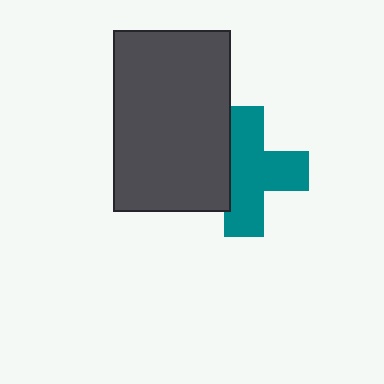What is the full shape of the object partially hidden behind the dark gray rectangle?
The partially hidden object is a teal cross.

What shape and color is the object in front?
The object in front is a dark gray rectangle.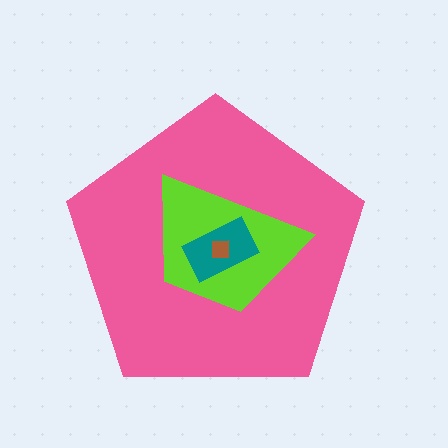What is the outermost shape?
The pink pentagon.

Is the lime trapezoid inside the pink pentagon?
Yes.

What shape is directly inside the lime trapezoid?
The teal rectangle.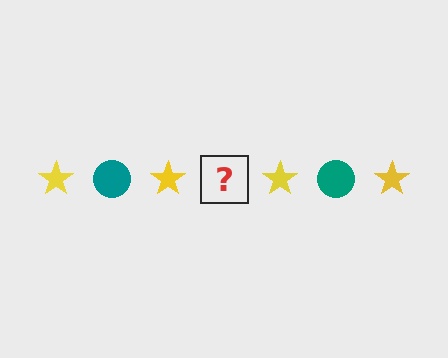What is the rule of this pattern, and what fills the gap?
The rule is that the pattern alternates between yellow star and teal circle. The gap should be filled with a teal circle.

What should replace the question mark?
The question mark should be replaced with a teal circle.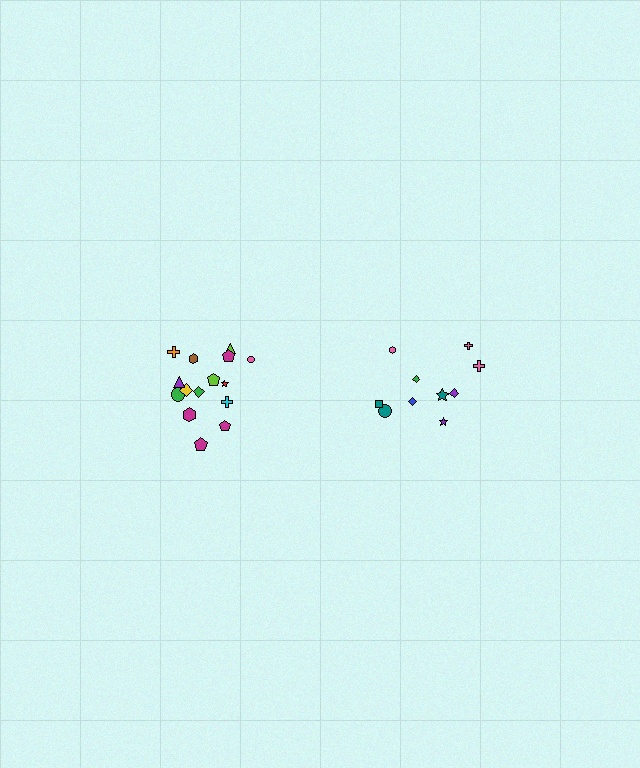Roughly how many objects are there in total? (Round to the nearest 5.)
Roughly 25 objects in total.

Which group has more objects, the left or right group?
The left group.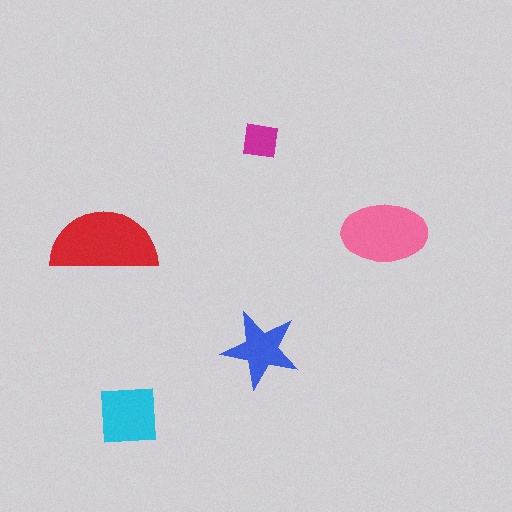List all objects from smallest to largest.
The magenta square, the blue star, the cyan square, the pink ellipse, the red semicircle.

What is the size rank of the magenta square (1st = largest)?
5th.